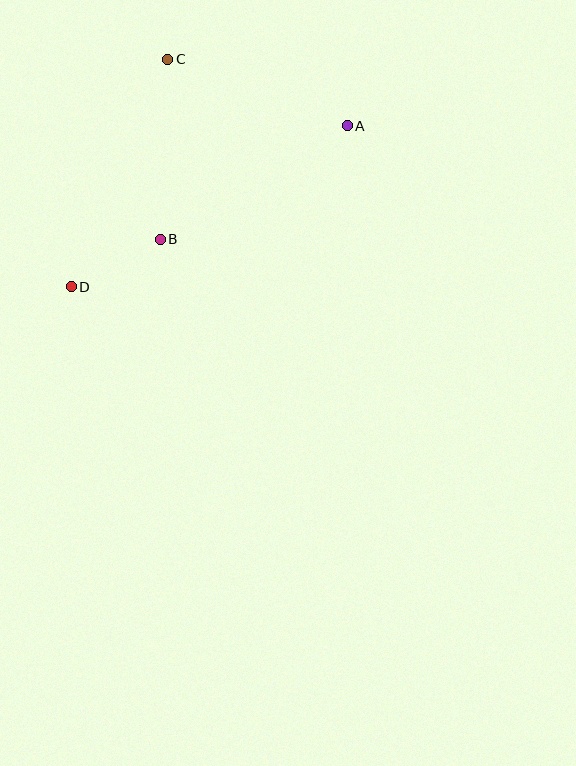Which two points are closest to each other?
Points B and D are closest to each other.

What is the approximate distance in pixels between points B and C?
The distance between B and C is approximately 180 pixels.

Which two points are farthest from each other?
Points A and D are farthest from each other.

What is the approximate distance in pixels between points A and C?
The distance between A and C is approximately 192 pixels.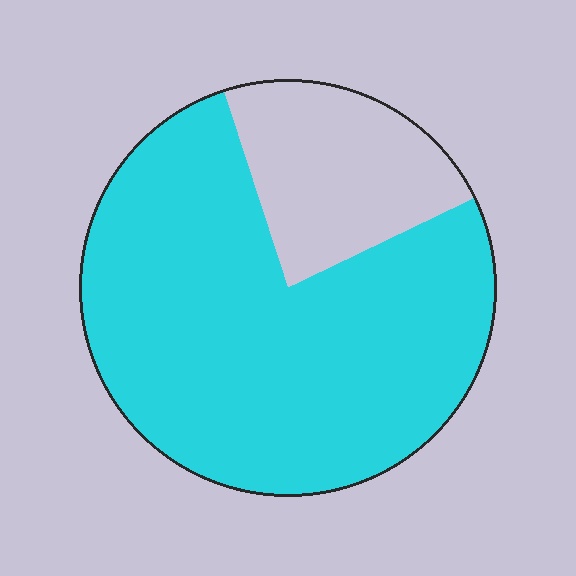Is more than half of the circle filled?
Yes.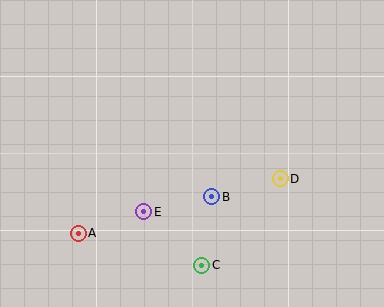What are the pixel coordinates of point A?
Point A is at (78, 233).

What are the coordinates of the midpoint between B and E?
The midpoint between B and E is at (178, 204).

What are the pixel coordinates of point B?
Point B is at (212, 197).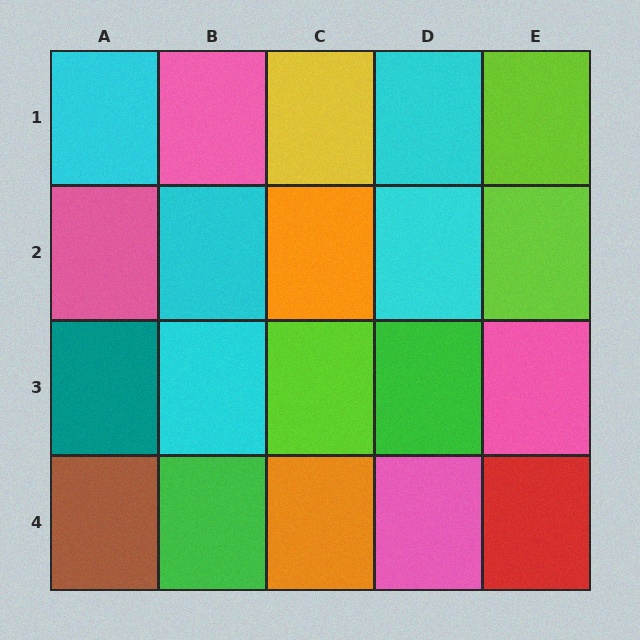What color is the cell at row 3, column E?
Pink.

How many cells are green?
2 cells are green.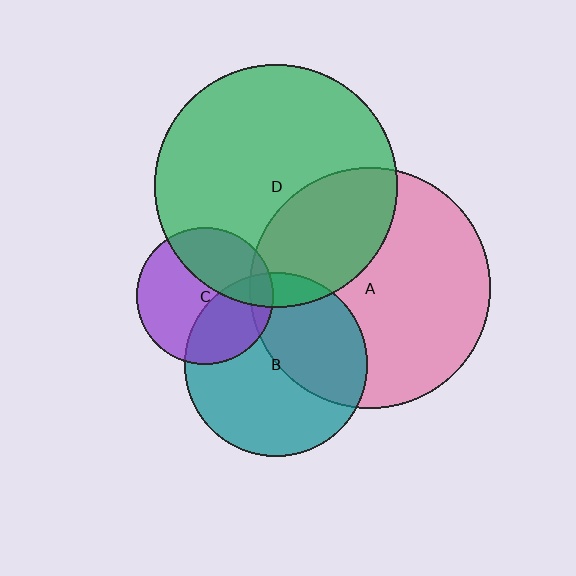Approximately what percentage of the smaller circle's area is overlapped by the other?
Approximately 30%.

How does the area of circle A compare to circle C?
Approximately 3.1 times.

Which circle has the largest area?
Circle D (green).